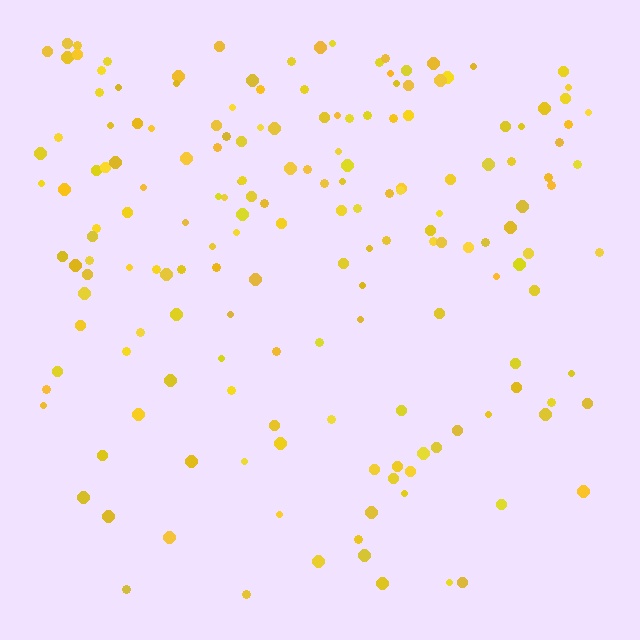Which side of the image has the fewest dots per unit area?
The bottom.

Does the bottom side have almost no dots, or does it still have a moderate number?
Still a moderate number, just noticeably fewer than the top.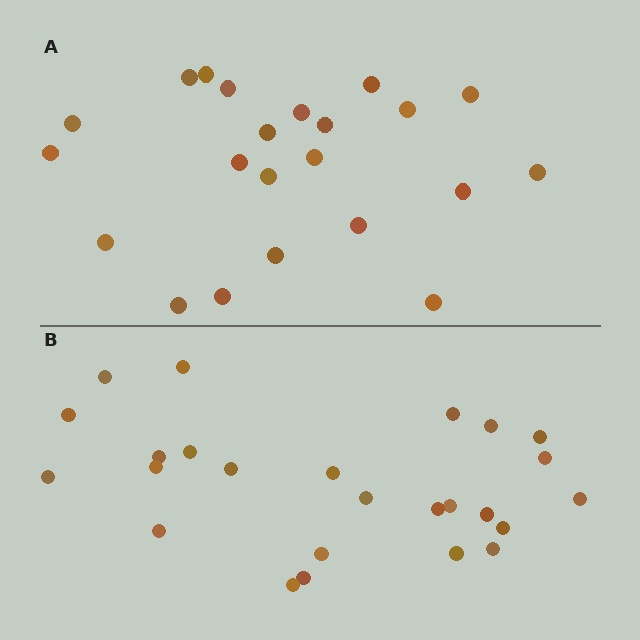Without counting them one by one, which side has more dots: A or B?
Region B (the bottom region) has more dots.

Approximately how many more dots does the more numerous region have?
Region B has just a few more — roughly 2 or 3 more dots than region A.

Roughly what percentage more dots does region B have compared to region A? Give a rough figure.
About 15% more.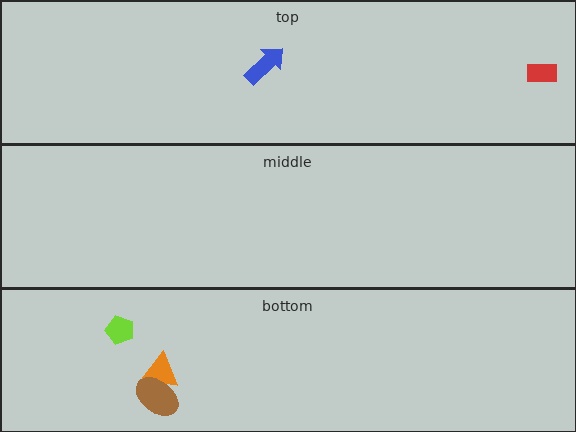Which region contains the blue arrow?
The top region.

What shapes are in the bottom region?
The orange triangle, the brown ellipse, the lime pentagon.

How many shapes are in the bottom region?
3.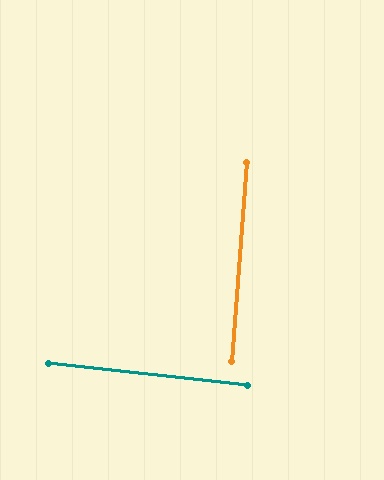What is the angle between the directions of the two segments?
Approximately 88 degrees.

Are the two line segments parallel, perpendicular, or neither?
Perpendicular — they meet at approximately 88°.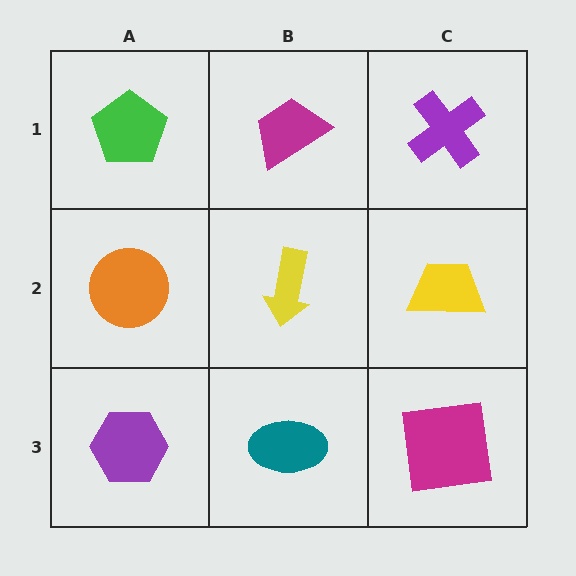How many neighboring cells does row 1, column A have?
2.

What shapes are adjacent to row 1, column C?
A yellow trapezoid (row 2, column C), a magenta trapezoid (row 1, column B).